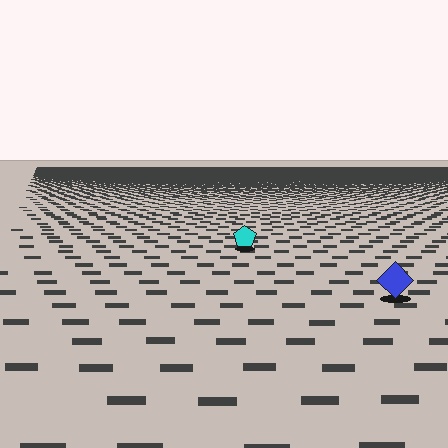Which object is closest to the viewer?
The blue diamond is closest. The texture marks near it are larger and more spread out.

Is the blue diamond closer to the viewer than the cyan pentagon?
Yes. The blue diamond is closer — you can tell from the texture gradient: the ground texture is coarser near it.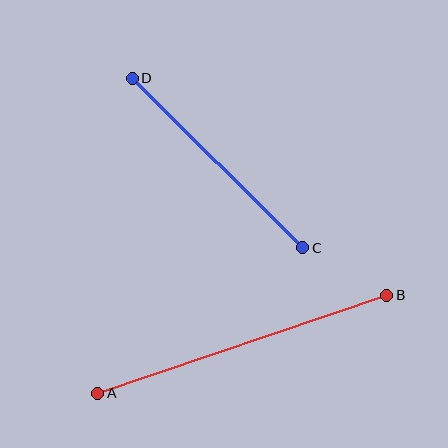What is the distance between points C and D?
The distance is approximately 240 pixels.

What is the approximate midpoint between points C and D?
The midpoint is at approximately (218, 163) pixels.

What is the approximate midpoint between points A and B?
The midpoint is at approximately (242, 344) pixels.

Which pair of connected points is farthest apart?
Points A and B are farthest apart.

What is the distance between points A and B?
The distance is approximately 305 pixels.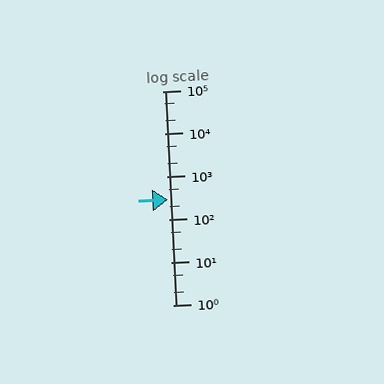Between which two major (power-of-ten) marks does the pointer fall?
The pointer is between 100 and 1000.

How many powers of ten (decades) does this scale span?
The scale spans 5 decades, from 1 to 100000.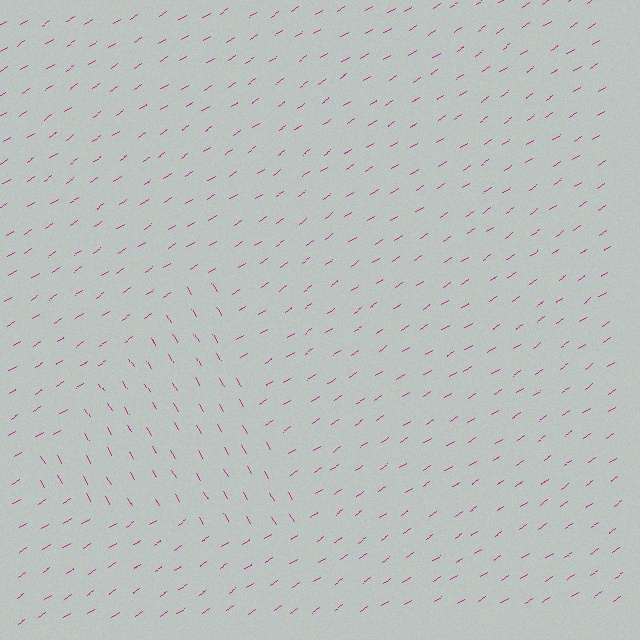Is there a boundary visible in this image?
Yes, there is a texture boundary formed by a change in line orientation.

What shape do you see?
I see a triangle.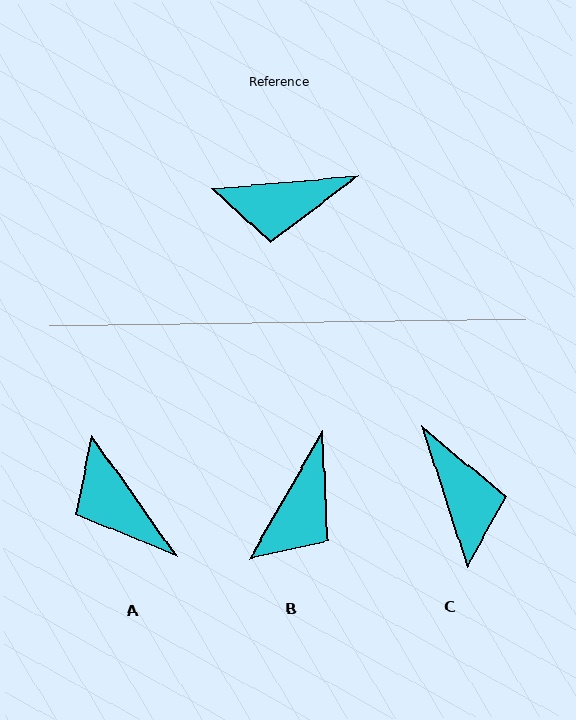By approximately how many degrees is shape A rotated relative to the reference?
Approximately 60 degrees clockwise.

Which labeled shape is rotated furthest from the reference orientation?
C, about 103 degrees away.